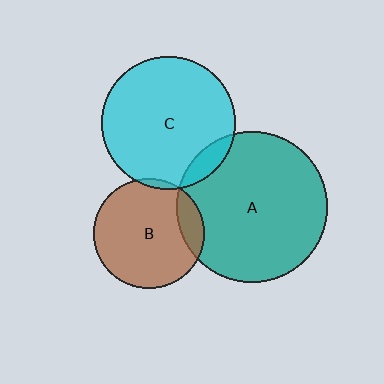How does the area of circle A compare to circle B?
Approximately 1.9 times.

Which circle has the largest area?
Circle A (teal).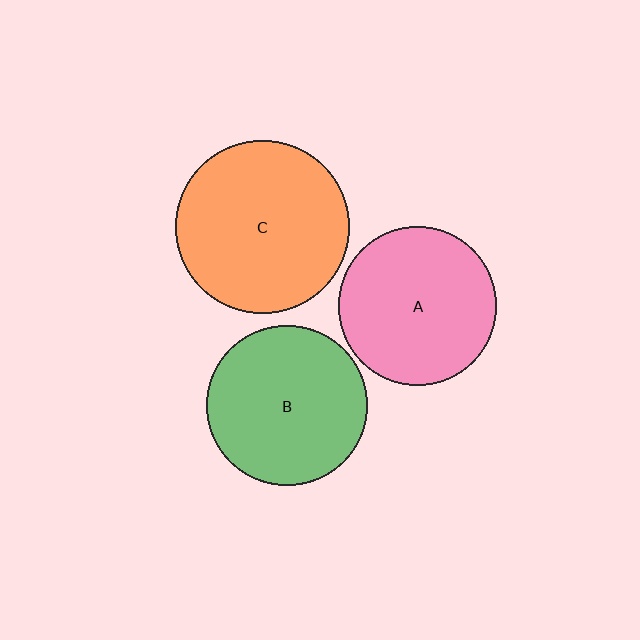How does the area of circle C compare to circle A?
Approximately 1.2 times.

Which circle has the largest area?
Circle C (orange).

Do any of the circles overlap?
No, none of the circles overlap.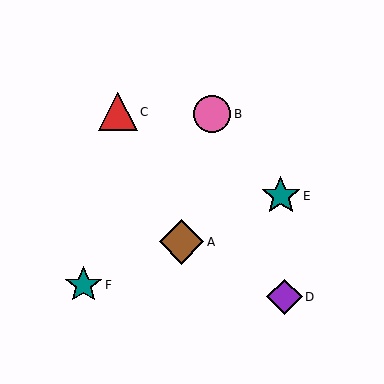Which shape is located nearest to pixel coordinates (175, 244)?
The brown diamond (labeled A) at (182, 242) is nearest to that location.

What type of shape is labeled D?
Shape D is a purple diamond.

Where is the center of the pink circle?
The center of the pink circle is at (212, 114).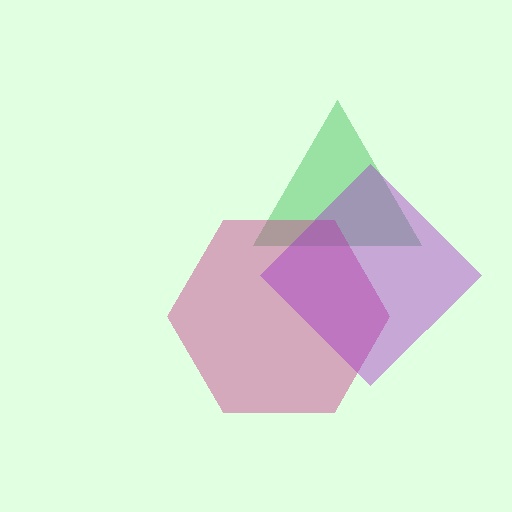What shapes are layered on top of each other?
The layered shapes are: a green triangle, a magenta hexagon, a purple diamond.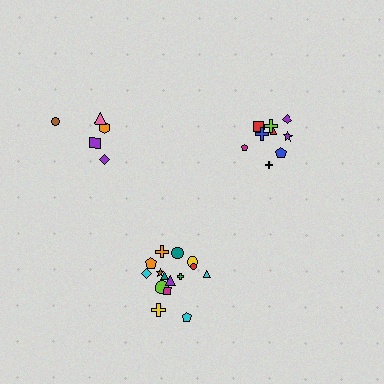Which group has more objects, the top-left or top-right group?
The top-right group.